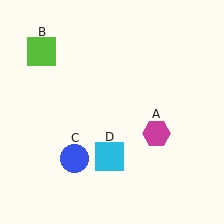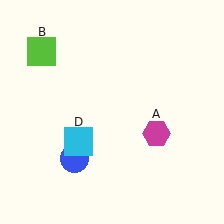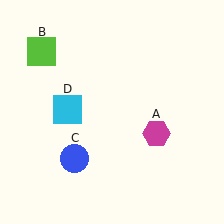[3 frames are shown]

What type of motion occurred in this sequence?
The cyan square (object D) rotated clockwise around the center of the scene.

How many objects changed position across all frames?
1 object changed position: cyan square (object D).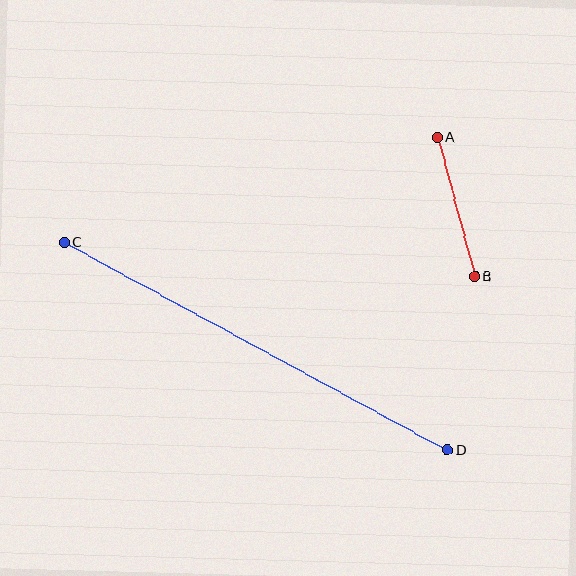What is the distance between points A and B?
The distance is approximately 144 pixels.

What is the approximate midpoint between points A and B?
The midpoint is at approximately (456, 207) pixels.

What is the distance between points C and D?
The distance is approximately 436 pixels.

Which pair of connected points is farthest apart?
Points C and D are farthest apart.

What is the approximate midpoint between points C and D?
The midpoint is at approximately (256, 346) pixels.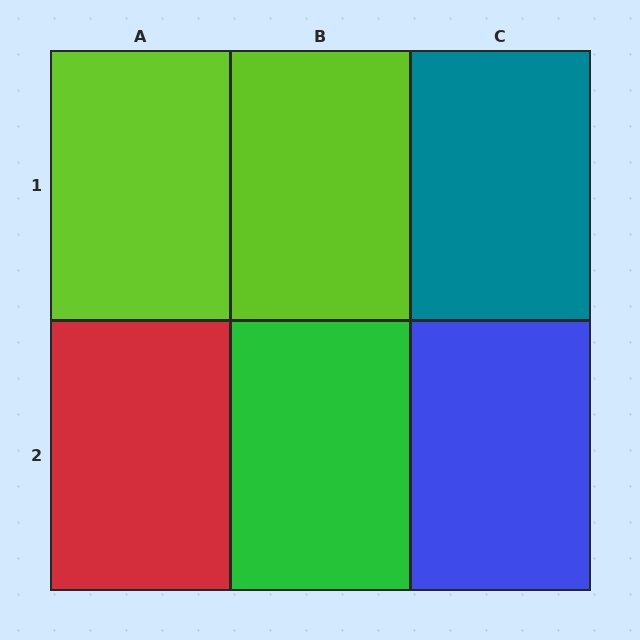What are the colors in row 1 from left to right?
Lime, lime, teal.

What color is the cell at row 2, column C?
Blue.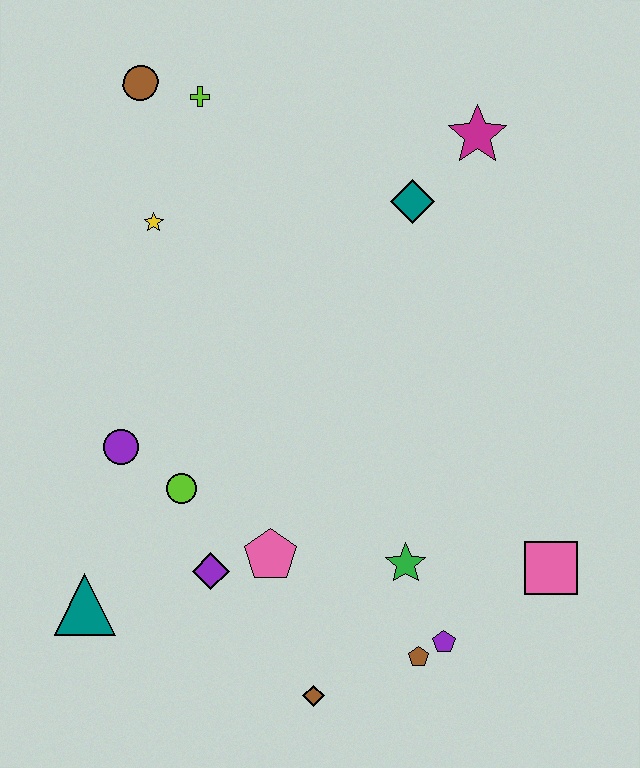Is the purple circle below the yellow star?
Yes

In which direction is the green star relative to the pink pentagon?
The green star is to the right of the pink pentagon.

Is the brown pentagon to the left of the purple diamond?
No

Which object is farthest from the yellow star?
The pink square is farthest from the yellow star.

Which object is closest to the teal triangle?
The purple diamond is closest to the teal triangle.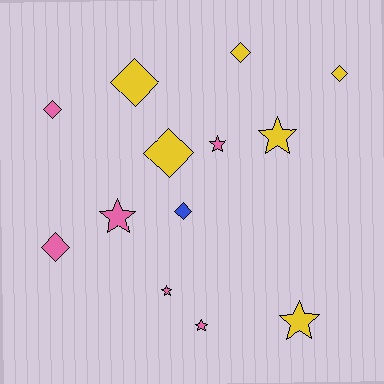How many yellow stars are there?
There are 2 yellow stars.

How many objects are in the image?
There are 13 objects.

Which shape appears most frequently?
Diamond, with 7 objects.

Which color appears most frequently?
Yellow, with 6 objects.